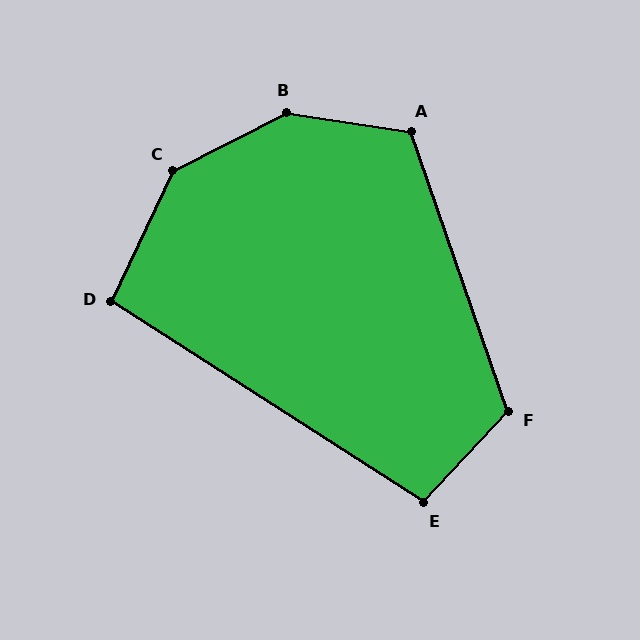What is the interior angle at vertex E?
Approximately 100 degrees (obtuse).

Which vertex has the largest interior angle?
B, at approximately 145 degrees.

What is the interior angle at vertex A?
Approximately 118 degrees (obtuse).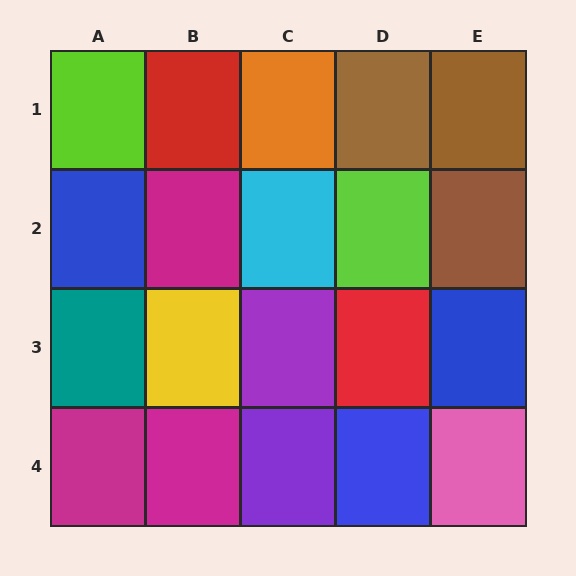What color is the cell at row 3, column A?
Teal.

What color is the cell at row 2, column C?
Cyan.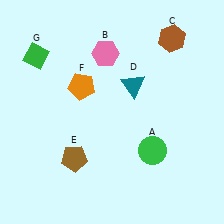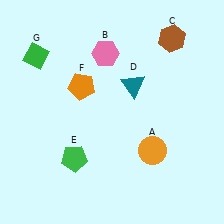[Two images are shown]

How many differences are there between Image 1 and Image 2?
There are 2 differences between the two images.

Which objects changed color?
A changed from green to orange. E changed from brown to green.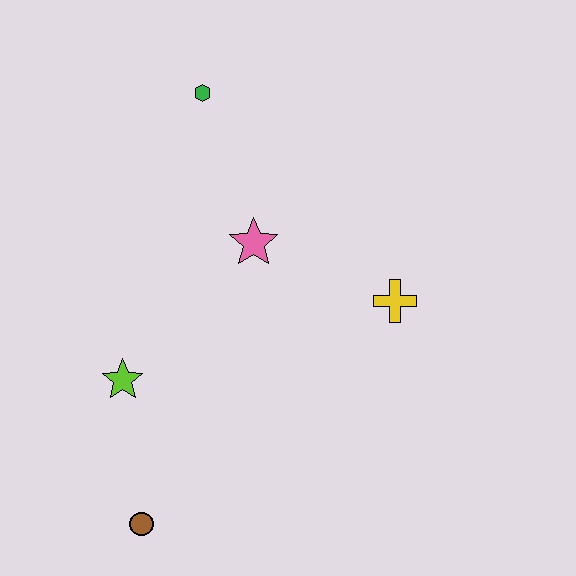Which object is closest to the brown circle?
The lime star is closest to the brown circle.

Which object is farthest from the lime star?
The green hexagon is farthest from the lime star.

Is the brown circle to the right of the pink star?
No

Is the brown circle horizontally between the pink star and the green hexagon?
No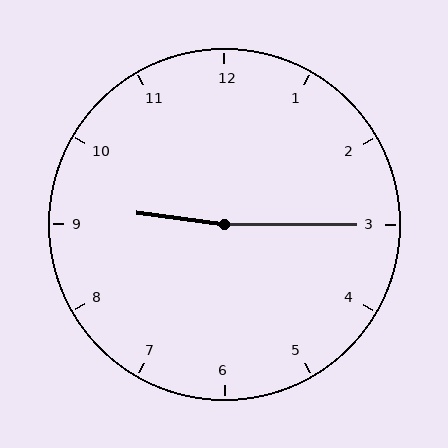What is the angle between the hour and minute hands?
Approximately 172 degrees.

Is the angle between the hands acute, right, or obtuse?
It is obtuse.